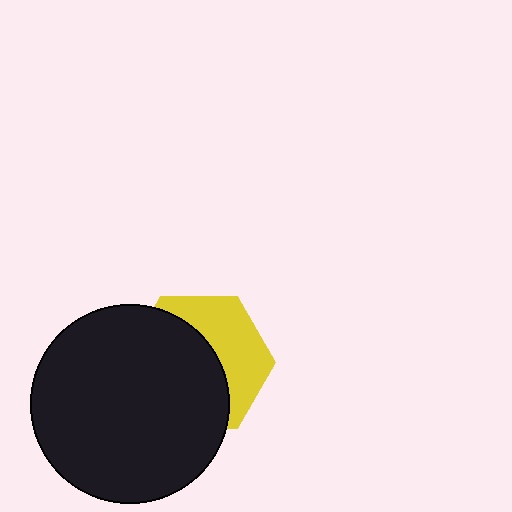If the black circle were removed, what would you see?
You would see the complete yellow hexagon.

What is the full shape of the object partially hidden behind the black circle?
The partially hidden object is a yellow hexagon.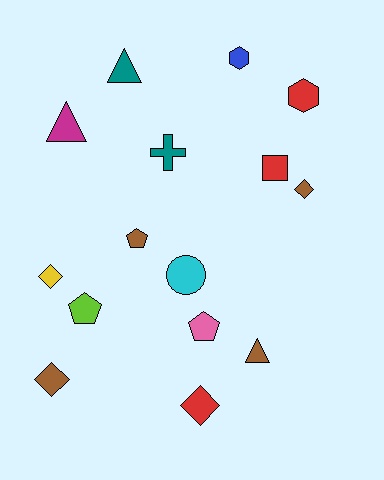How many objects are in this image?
There are 15 objects.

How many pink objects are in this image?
There is 1 pink object.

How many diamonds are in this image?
There are 4 diamonds.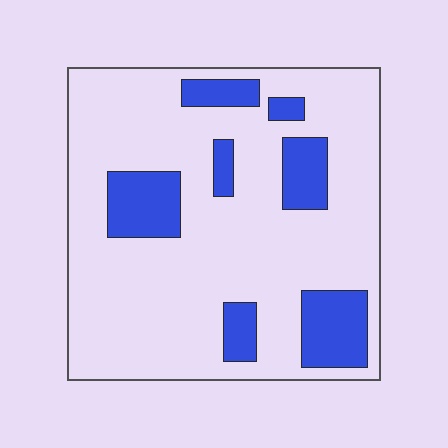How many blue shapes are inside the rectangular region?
7.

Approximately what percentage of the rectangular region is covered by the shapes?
Approximately 20%.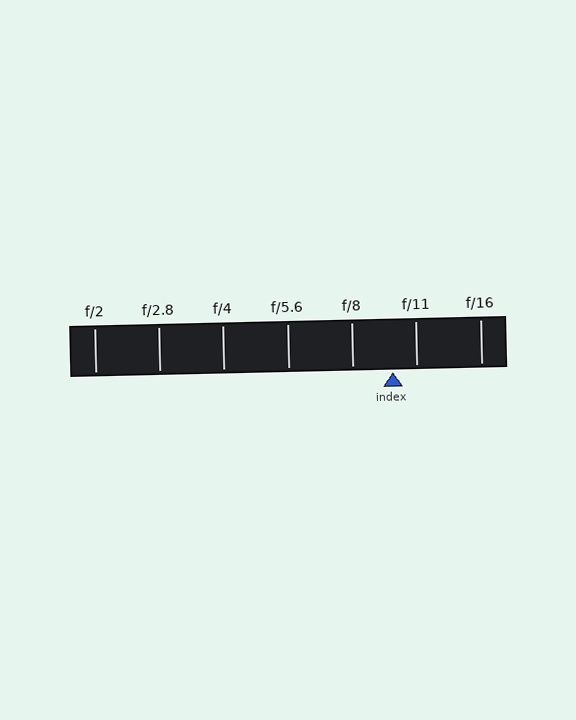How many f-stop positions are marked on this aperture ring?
There are 7 f-stop positions marked.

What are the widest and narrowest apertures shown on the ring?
The widest aperture shown is f/2 and the narrowest is f/16.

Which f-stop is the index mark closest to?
The index mark is closest to f/11.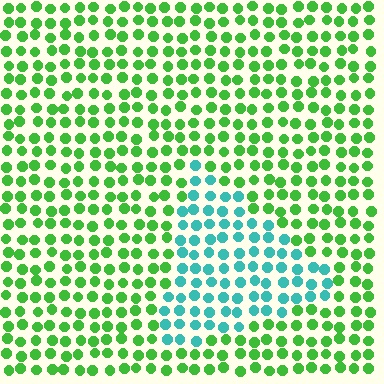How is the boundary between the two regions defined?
The boundary is defined purely by a slight shift in hue (about 57 degrees). Spacing, size, and orientation are identical on both sides.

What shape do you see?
I see a triangle.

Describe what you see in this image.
The image is filled with small green elements in a uniform arrangement. A triangle-shaped region is visible where the elements are tinted to a slightly different hue, forming a subtle color boundary.